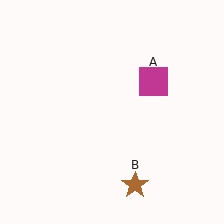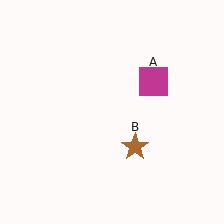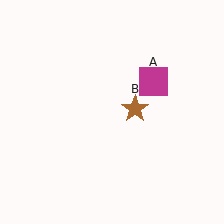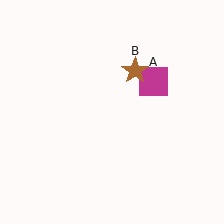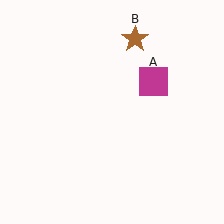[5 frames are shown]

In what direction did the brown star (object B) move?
The brown star (object B) moved up.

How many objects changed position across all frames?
1 object changed position: brown star (object B).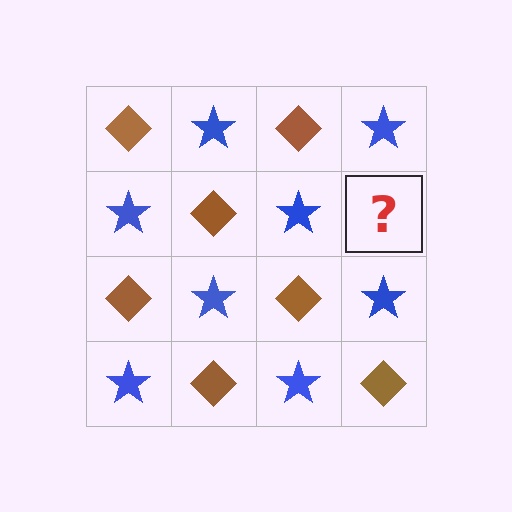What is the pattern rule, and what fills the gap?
The rule is that it alternates brown diamond and blue star in a checkerboard pattern. The gap should be filled with a brown diamond.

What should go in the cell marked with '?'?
The missing cell should contain a brown diamond.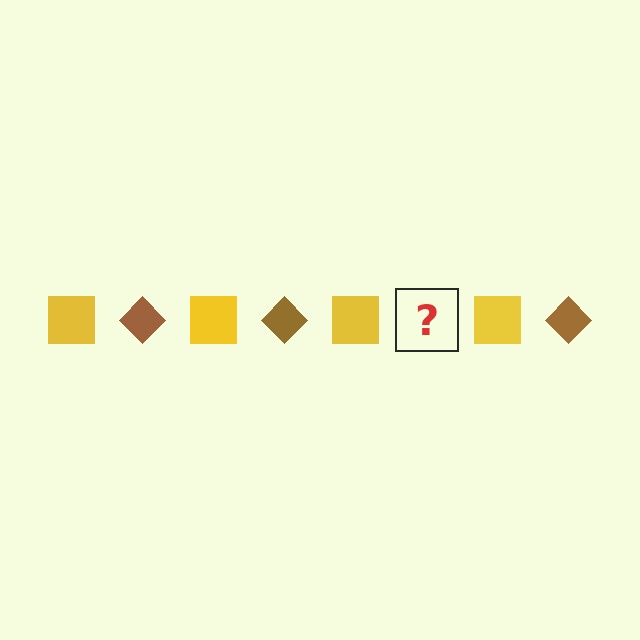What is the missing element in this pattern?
The missing element is a brown diamond.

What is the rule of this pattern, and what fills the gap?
The rule is that the pattern alternates between yellow square and brown diamond. The gap should be filled with a brown diamond.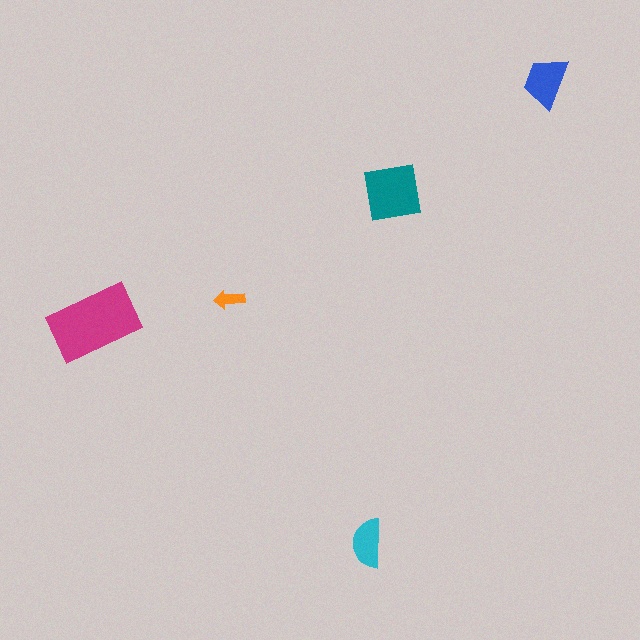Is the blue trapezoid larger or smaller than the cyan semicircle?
Larger.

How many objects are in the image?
There are 5 objects in the image.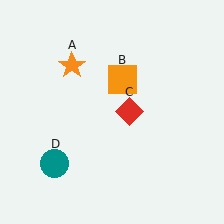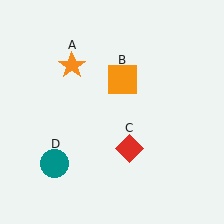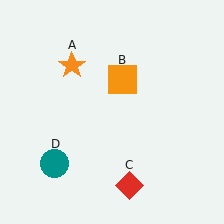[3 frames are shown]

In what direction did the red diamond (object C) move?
The red diamond (object C) moved down.